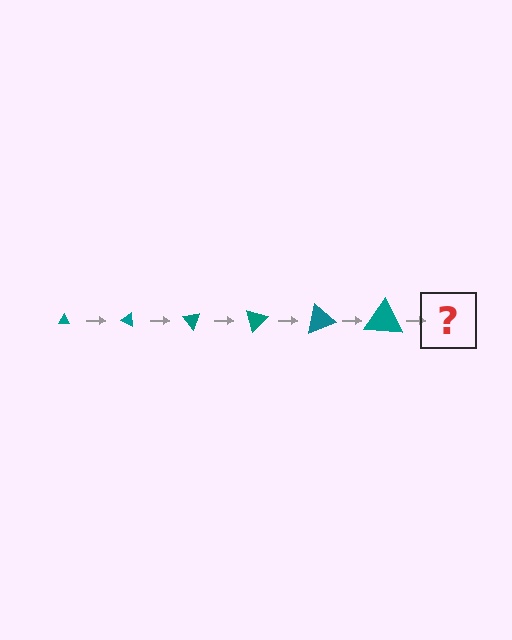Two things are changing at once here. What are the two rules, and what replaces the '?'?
The two rules are that the triangle grows larger each step and it rotates 25 degrees each step. The '?' should be a triangle, larger than the previous one and rotated 150 degrees from the start.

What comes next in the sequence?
The next element should be a triangle, larger than the previous one and rotated 150 degrees from the start.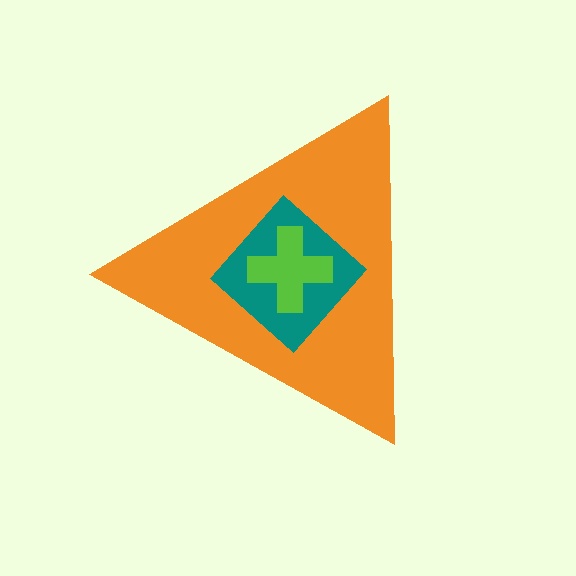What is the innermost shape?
The lime cross.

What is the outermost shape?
The orange triangle.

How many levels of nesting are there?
3.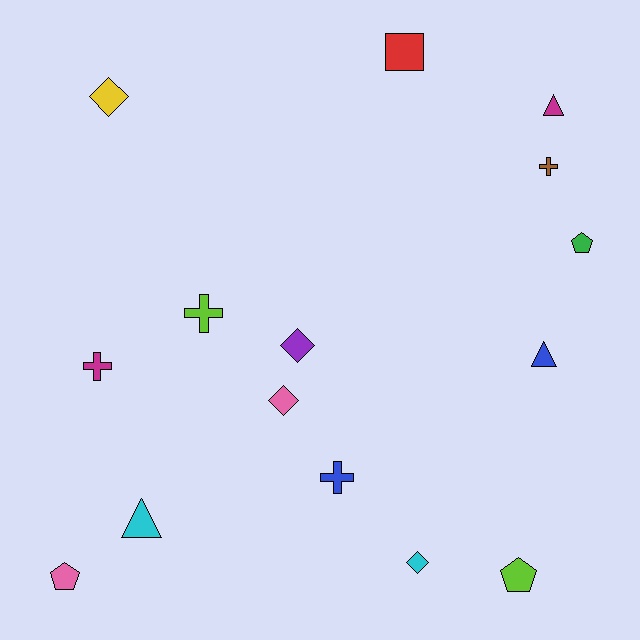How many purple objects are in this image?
There is 1 purple object.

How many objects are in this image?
There are 15 objects.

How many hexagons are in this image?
There are no hexagons.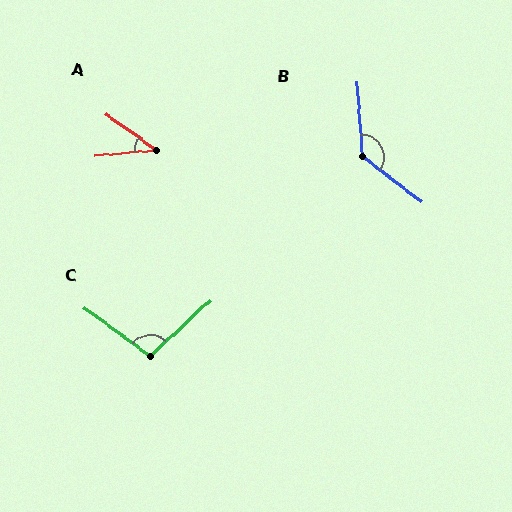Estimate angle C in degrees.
Approximately 101 degrees.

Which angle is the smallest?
A, at approximately 41 degrees.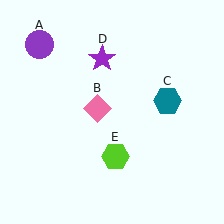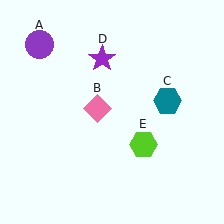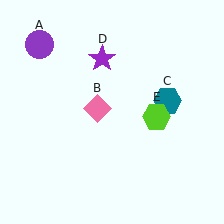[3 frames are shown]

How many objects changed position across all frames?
1 object changed position: lime hexagon (object E).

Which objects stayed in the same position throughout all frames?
Purple circle (object A) and pink diamond (object B) and teal hexagon (object C) and purple star (object D) remained stationary.